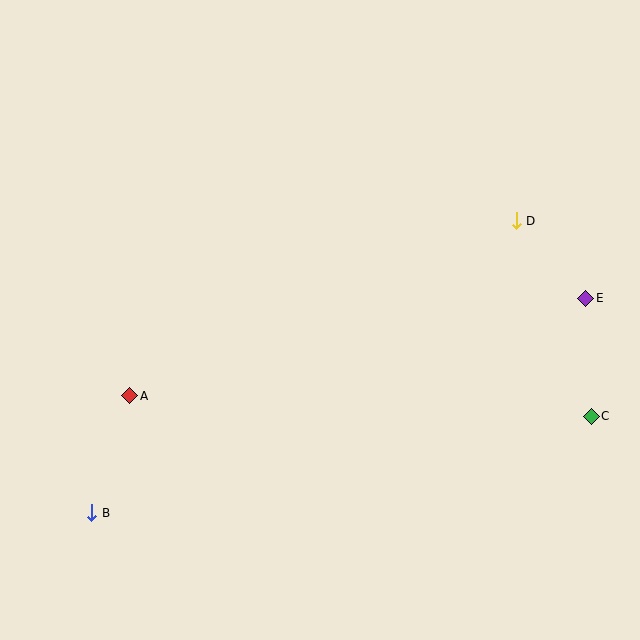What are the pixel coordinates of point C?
Point C is at (591, 416).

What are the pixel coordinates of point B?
Point B is at (92, 513).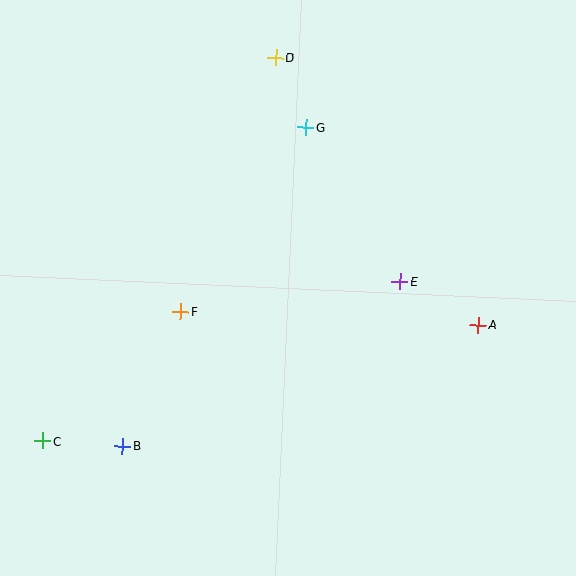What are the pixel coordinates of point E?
Point E is at (400, 281).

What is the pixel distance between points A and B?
The distance between A and B is 376 pixels.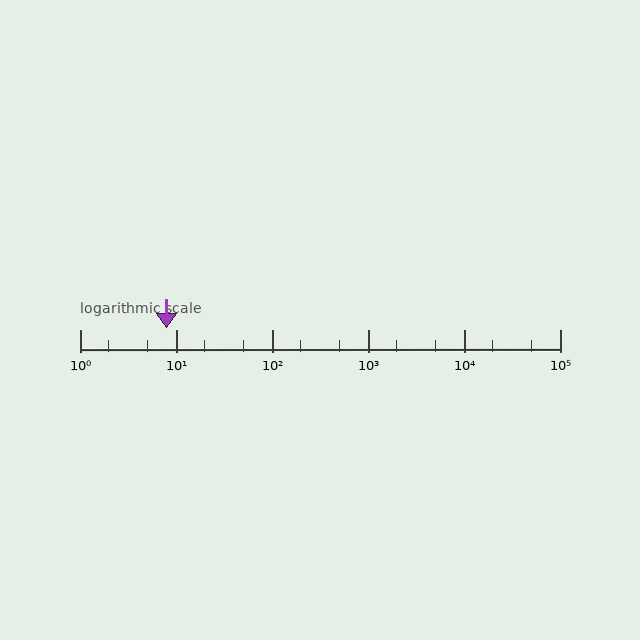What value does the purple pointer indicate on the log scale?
The pointer indicates approximately 7.9.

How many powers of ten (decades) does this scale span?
The scale spans 5 decades, from 1 to 100000.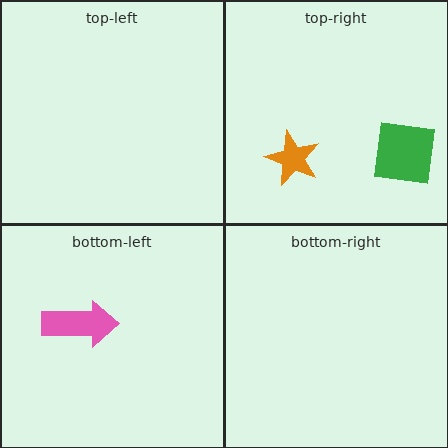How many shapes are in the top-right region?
2.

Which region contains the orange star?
The top-right region.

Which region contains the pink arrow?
The bottom-left region.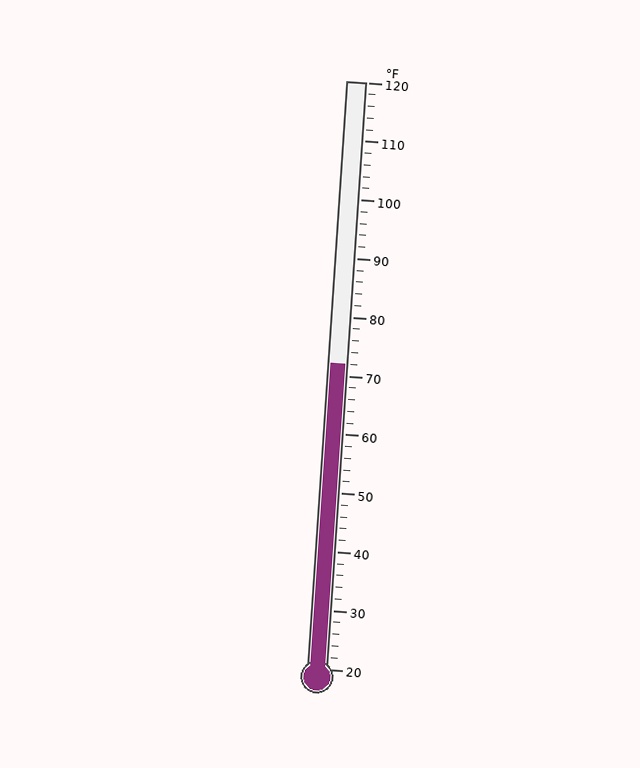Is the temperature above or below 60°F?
The temperature is above 60°F.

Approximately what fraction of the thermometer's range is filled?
The thermometer is filled to approximately 50% of its range.